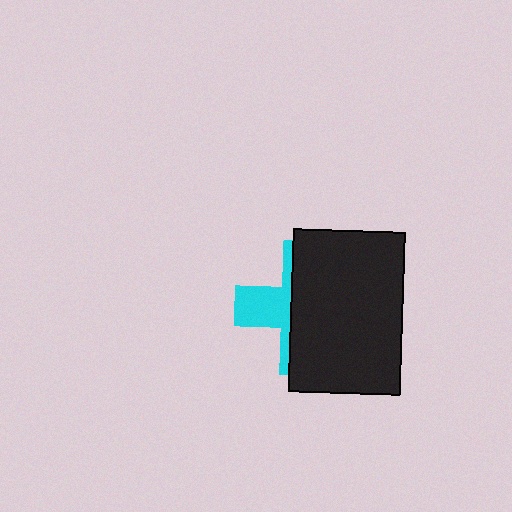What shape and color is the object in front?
The object in front is a black rectangle.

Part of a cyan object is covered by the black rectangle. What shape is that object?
It is a cross.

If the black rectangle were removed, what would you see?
You would see the complete cyan cross.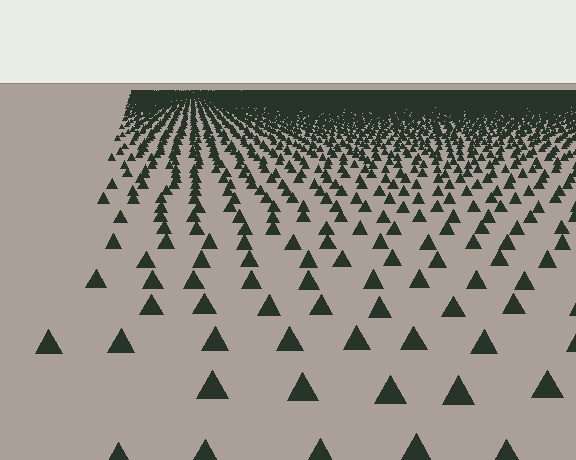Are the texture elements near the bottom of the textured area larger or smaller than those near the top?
Larger. Near the bottom, elements are closer to the viewer and appear at a bigger on-screen size.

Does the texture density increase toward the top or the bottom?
Density increases toward the top.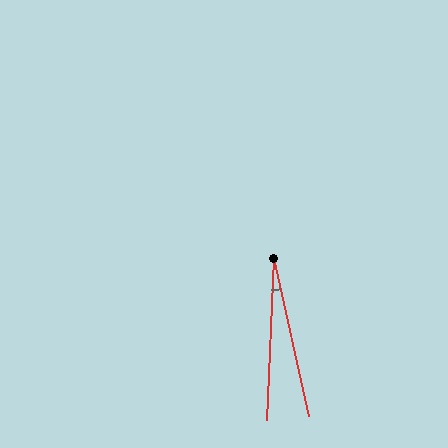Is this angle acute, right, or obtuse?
It is acute.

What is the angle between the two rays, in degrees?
Approximately 15 degrees.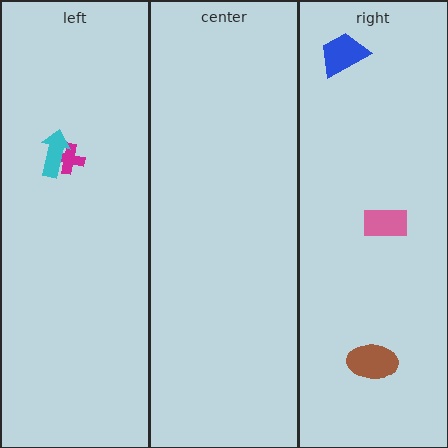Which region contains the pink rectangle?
The right region.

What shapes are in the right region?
The brown ellipse, the pink rectangle, the blue trapezoid.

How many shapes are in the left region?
2.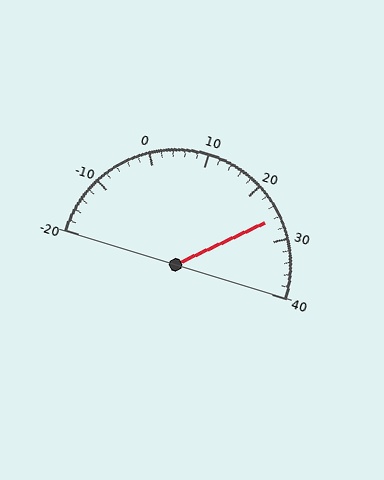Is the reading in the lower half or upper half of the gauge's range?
The reading is in the upper half of the range (-20 to 40).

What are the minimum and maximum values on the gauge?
The gauge ranges from -20 to 40.